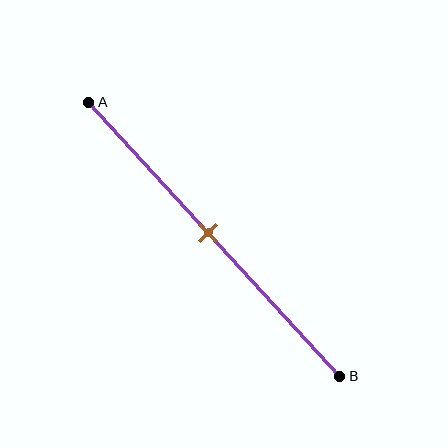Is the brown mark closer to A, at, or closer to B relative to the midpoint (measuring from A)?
The brown mark is approximately at the midpoint of segment AB.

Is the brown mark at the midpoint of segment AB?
Yes, the mark is approximately at the midpoint.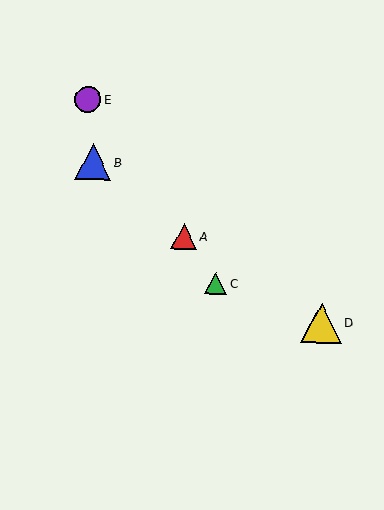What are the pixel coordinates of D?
Object D is at (321, 323).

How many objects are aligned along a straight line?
3 objects (A, C, E) are aligned along a straight line.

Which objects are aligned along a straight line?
Objects A, C, E are aligned along a straight line.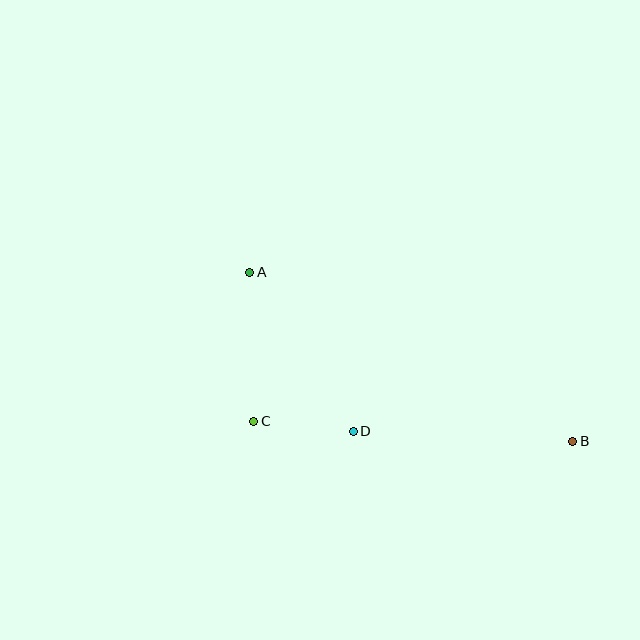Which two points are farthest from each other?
Points A and B are farthest from each other.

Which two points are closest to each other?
Points C and D are closest to each other.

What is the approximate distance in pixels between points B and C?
The distance between B and C is approximately 320 pixels.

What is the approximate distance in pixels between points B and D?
The distance between B and D is approximately 220 pixels.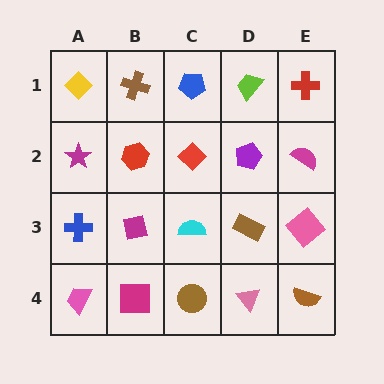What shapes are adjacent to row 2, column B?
A brown cross (row 1, column B), a magenta square (row 3, column B), a magenta star (row 2, column A), a red diamond (row 2, column C).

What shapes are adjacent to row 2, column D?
A lime trapezoid (row 1, column D), a brown rectangle (row 3, column D), a red diamond (row 2, column C), a magenta semicircle (row 2, column E).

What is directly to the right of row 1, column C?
A lime trapezoid.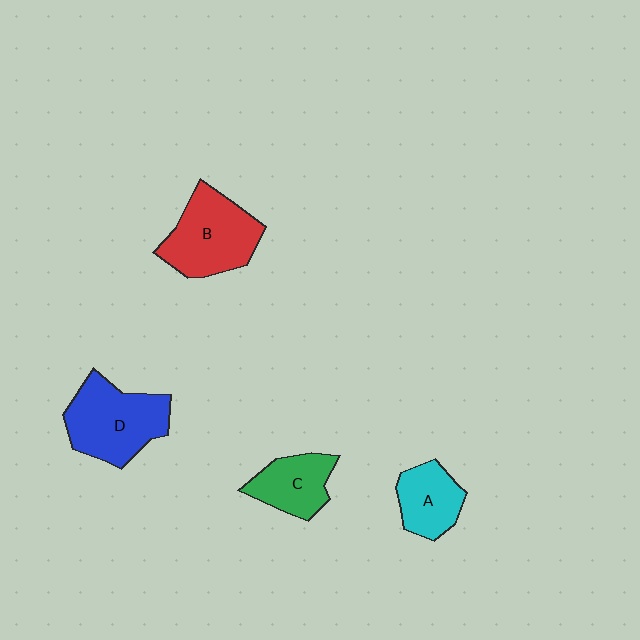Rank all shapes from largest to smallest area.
From largest to smallest: D (blue), B (red), C (green), A (cyan).